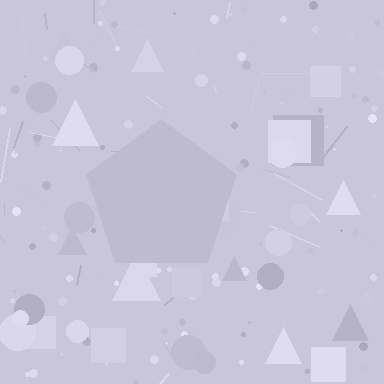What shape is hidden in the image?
A pentagon is hidden in the image.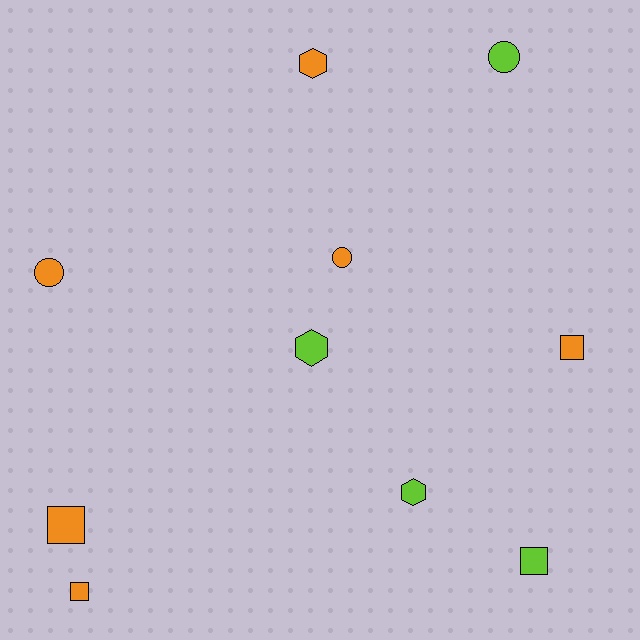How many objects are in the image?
There are 10 objects.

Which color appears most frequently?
Orange, with 6 objects.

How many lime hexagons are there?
There are 2 lime hexagons.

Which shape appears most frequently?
Square, with 4 objects.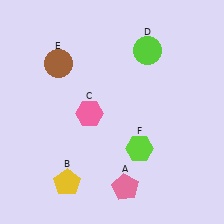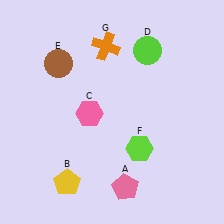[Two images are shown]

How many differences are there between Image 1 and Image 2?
There is 1 difference between the two images.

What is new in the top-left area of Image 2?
An orange cross (G) was added in the top-left area of Image 2.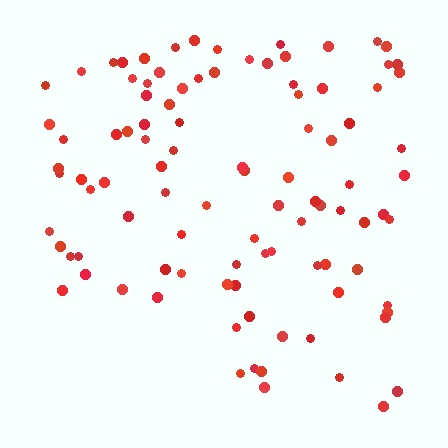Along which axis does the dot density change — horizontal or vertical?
Vertical.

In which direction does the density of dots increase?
From bottom to top, with the top side densest.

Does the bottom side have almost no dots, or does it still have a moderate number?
Still a moderate number, just noticeably fewer than the top.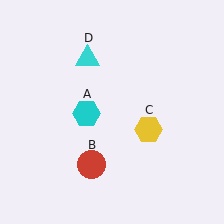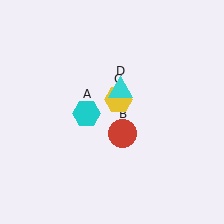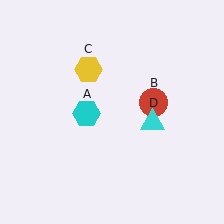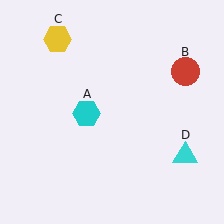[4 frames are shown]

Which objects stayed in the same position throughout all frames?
Cyan hexagon (object A) remained stationary.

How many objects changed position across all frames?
3 objects changed position: red circle (object B), yellow hexagon (object C), cyan triangle (object D).